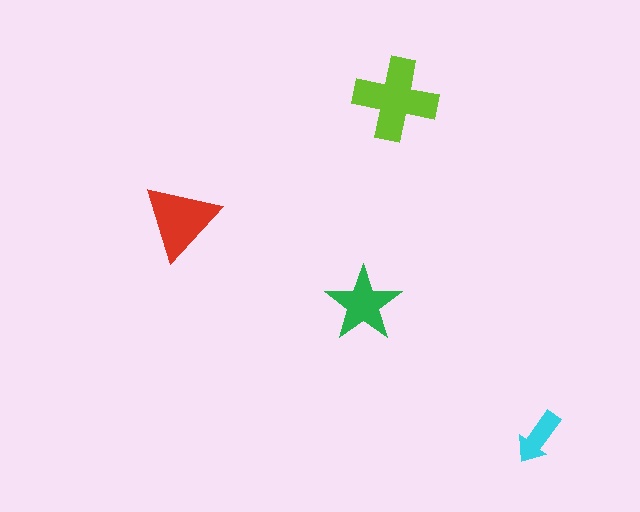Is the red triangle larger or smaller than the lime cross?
Smaller.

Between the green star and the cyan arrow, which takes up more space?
The green star.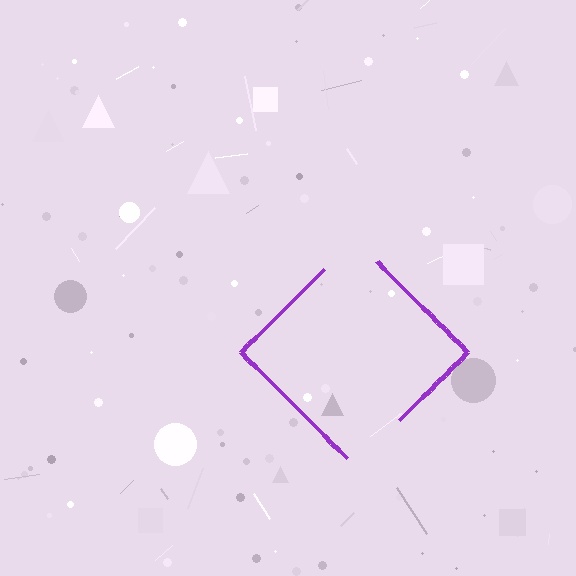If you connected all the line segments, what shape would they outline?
They would outline a diamond.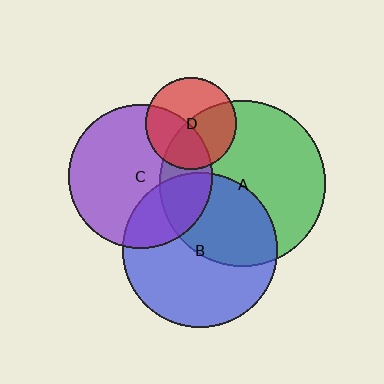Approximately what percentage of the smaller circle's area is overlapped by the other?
Approximately 50%.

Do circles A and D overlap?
Yes.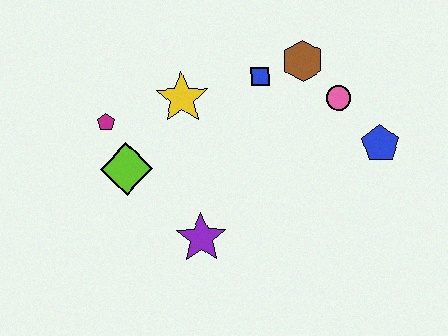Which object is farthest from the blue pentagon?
The magenta pentagon is farthest from the blue pentagon.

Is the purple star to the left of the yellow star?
No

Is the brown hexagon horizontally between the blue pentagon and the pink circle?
No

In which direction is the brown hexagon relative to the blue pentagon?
The brown hexagon is above the blue pentagon.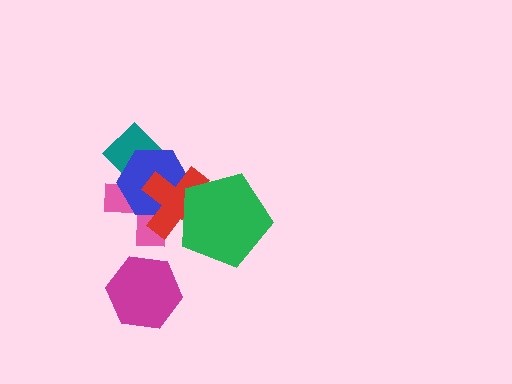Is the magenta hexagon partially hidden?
No, no other shape covers it.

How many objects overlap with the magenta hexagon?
0 objects overlap with the magenta hexagon.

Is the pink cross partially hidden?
Yes, it is partially covered by another shape.